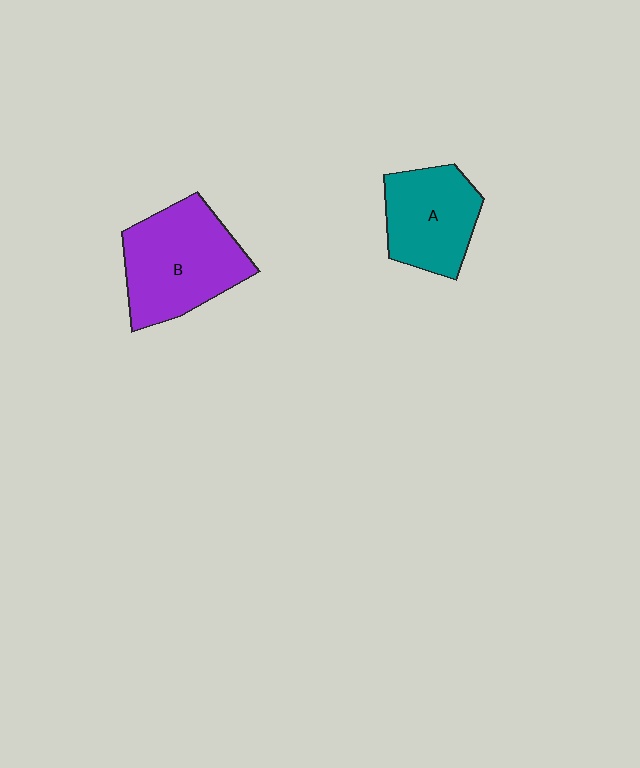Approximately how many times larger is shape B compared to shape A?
Approximately 1.3 times.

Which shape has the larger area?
Shape B (purple).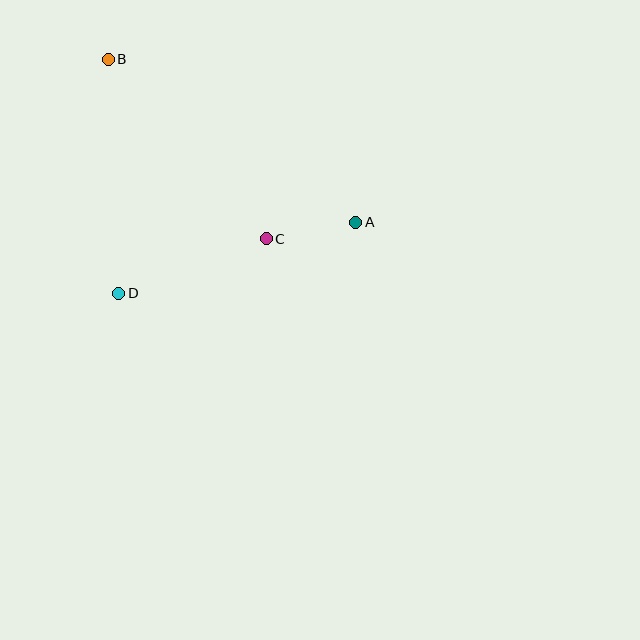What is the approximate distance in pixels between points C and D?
The distance between C and D is approximately 157 pixels.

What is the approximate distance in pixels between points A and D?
The distance between A and D is approximately 247 pixels.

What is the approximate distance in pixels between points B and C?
The distance between B and C is approximately 239 pixels.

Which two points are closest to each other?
Points A and C are closest to each other.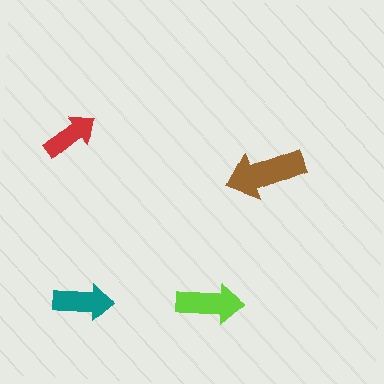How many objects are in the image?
There are 4 objects in the image.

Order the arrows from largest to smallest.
the brown one, the lime one, the teal one, the red one.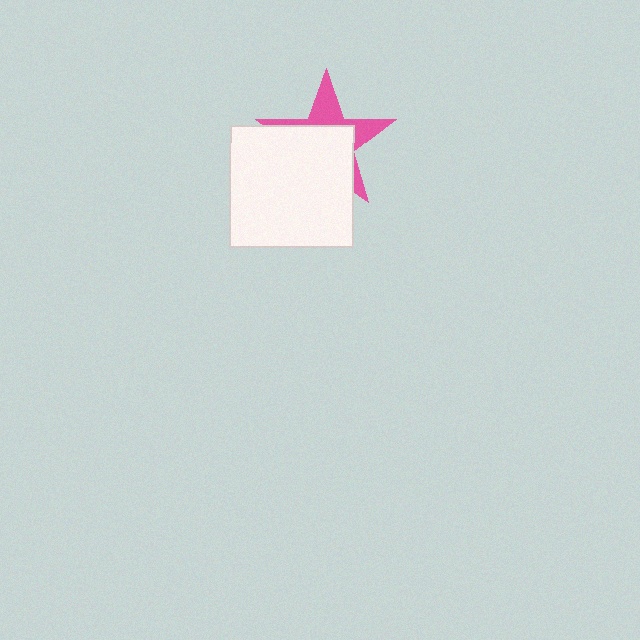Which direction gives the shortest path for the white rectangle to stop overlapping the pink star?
Moving down gives the shortest separation.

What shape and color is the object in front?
The object in front is a white rectangle.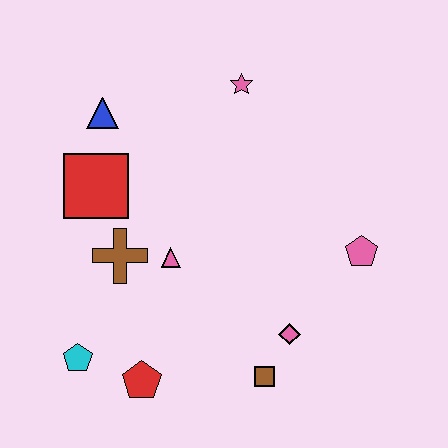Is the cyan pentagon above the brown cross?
No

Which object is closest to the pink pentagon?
The pink diamond is closest to the pink pentagon.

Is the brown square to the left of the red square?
No